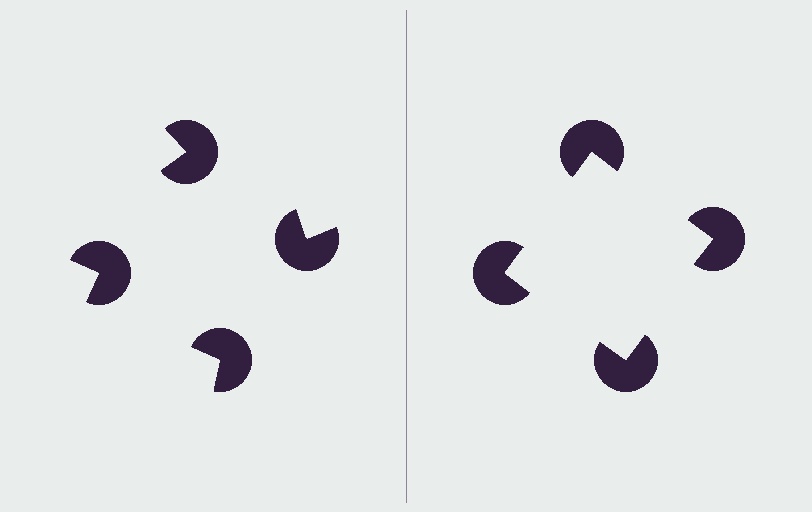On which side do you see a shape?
An illusory square appears on the right side. On the left side the wedge cuts are rotated, so no coherent shape forms.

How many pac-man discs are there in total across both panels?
8 — 4 on each side.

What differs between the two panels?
The pac-man discs are positioned identically on both sides; only the wedge orientations differ. On the right they align to a square; on the left they are misaligned.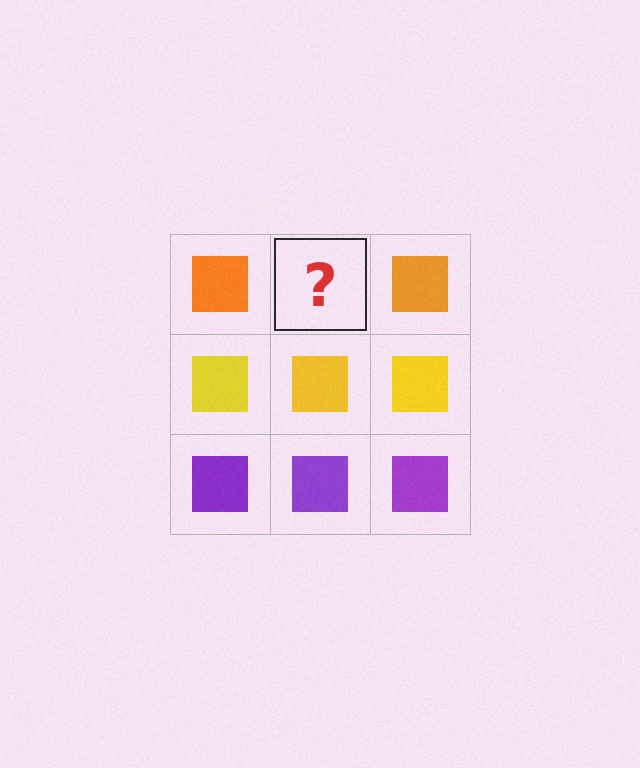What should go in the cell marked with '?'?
The missing cell should contain an orange square.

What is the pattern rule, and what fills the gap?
The rule is that each row has a consistent color. The gap should be filled with an orange square.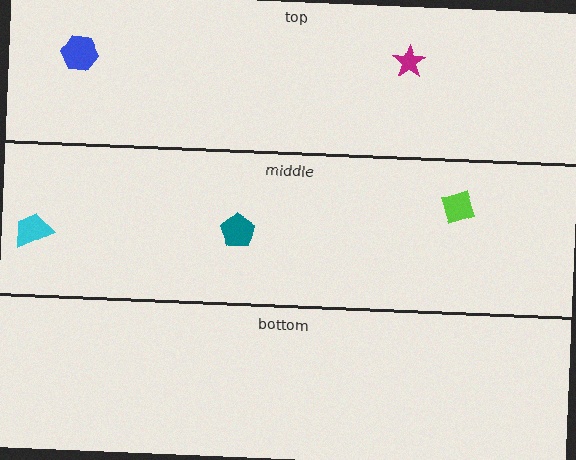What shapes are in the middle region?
The lime diamond, the teal pentagon, the cyan trapezoid.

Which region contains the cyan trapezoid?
The middle region.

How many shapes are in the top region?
2.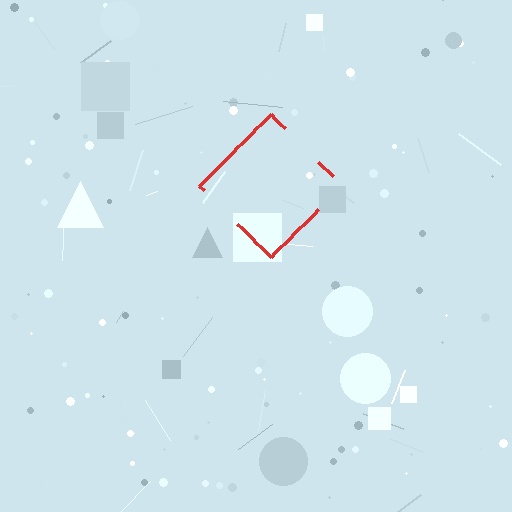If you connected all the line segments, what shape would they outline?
They would outline a diamond.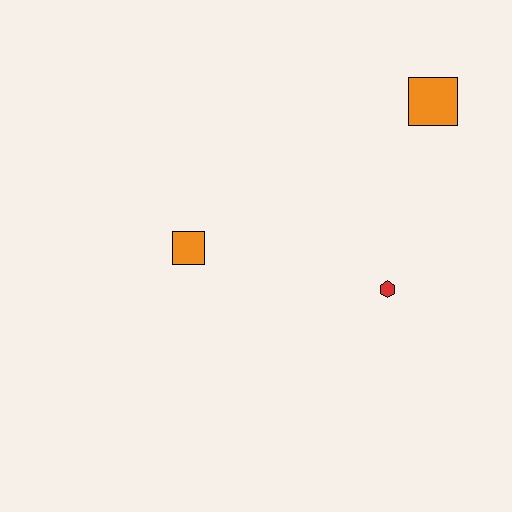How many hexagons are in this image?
There is 1 hexagon.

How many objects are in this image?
There are 3 objects.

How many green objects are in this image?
There are no green objects.